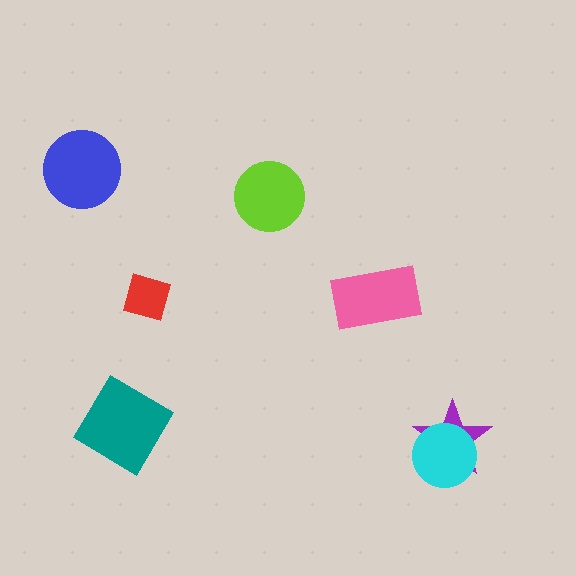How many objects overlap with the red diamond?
0 objects overlap with the red diamond.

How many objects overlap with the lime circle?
0 objects overlap with the lime circle.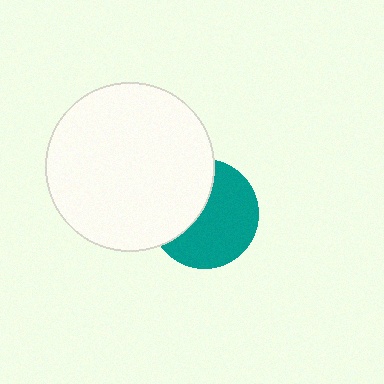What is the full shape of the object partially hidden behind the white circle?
The partially hidden object is a teal circle.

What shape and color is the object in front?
The object in front is a white circle.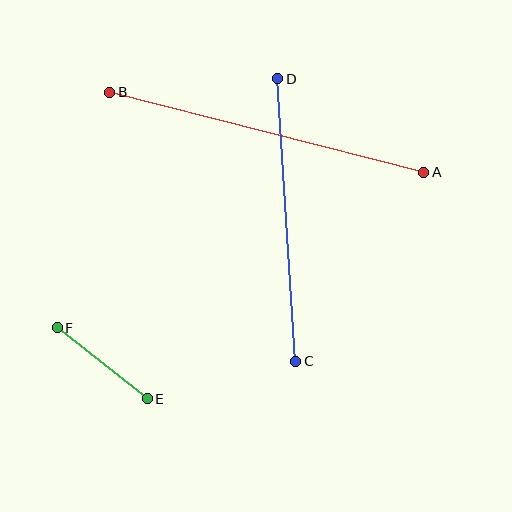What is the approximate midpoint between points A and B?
The midpoint is at approximately (267, 132) pixels.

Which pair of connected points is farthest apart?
Points A and B are farthest apart.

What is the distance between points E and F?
The distance is approximately 115 pixels.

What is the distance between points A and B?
The distance is approximately 324 pixels.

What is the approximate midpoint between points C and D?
The midpoint is at approximately (287, 220) pixels.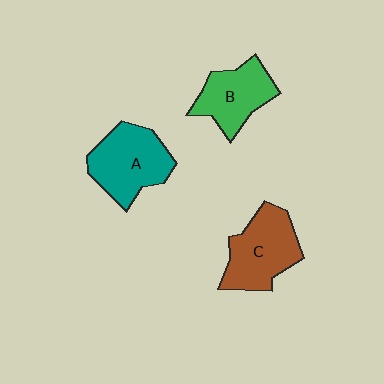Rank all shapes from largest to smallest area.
From largest to smallest: A (teal), C (brown), B (green).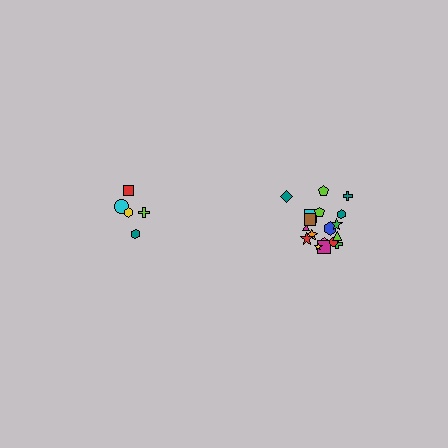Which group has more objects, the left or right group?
The right group.